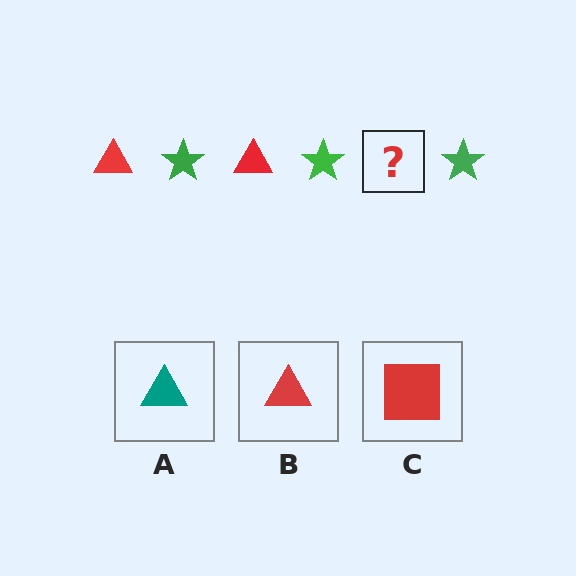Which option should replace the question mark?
Option B.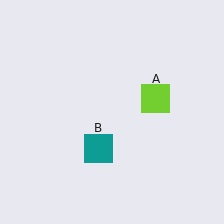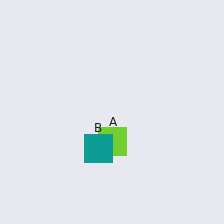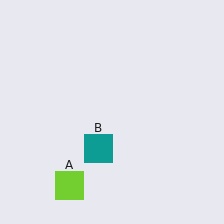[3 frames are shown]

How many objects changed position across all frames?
1 object changed position: lime square (object A).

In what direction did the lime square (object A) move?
The lime square (object A) moved down and to the left.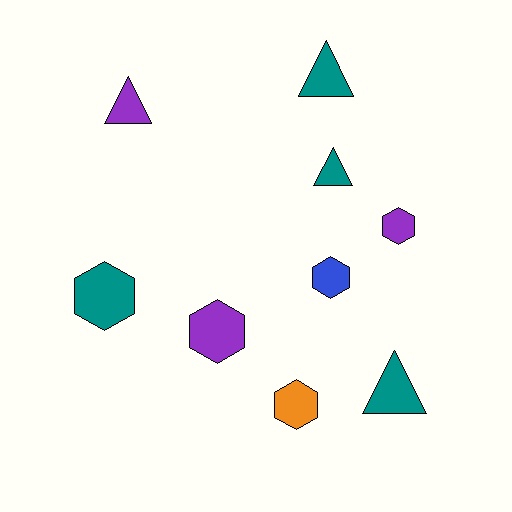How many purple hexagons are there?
There are 2 purple hexagons.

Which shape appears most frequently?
Hexagon, with 5 objects.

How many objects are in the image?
There are 9 objects.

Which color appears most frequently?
Teal, with 4 objects.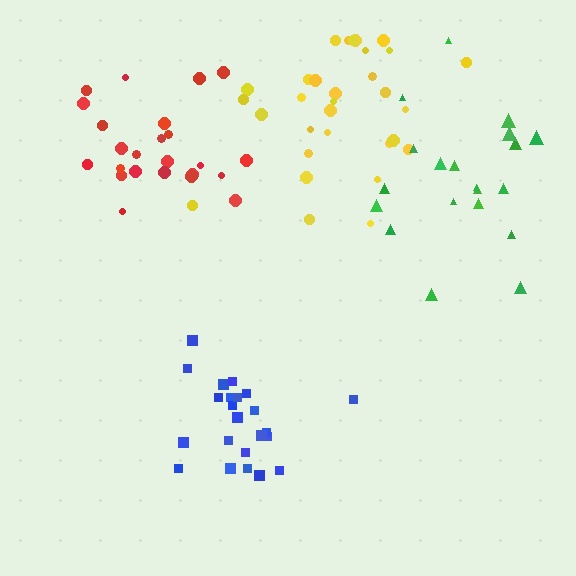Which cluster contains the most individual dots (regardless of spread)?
Yellow (31).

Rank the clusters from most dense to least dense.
blue, red, yellow, green.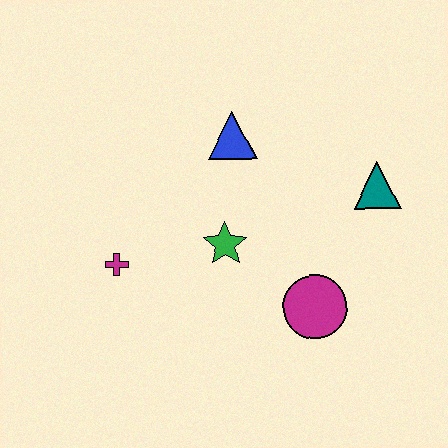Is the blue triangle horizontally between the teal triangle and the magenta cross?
Yes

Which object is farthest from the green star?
The teal triangle is farthest from the green star.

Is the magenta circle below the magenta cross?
Yes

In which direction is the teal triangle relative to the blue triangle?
The teal triangle is to the right of the blue triangle.